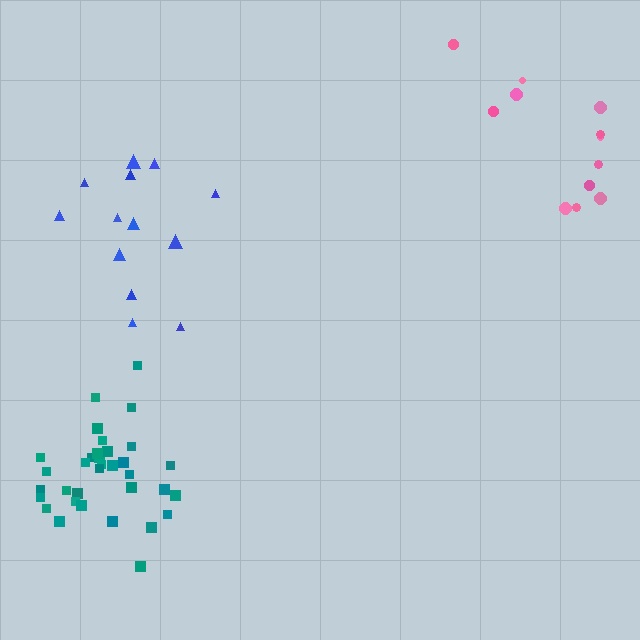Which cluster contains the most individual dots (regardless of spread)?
Teal (34).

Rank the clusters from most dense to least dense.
teal, blue, pink.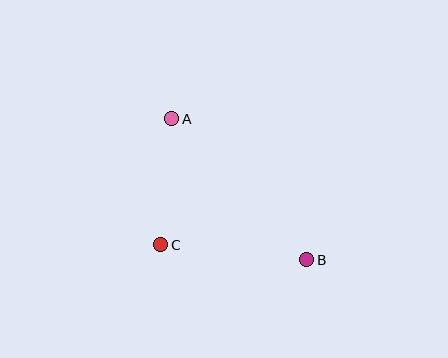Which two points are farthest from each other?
Points A and B are farthest from each other.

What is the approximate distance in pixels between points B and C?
The distance between B and C is approximately 147 pixels.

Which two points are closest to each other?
Points A and C are closest to each other.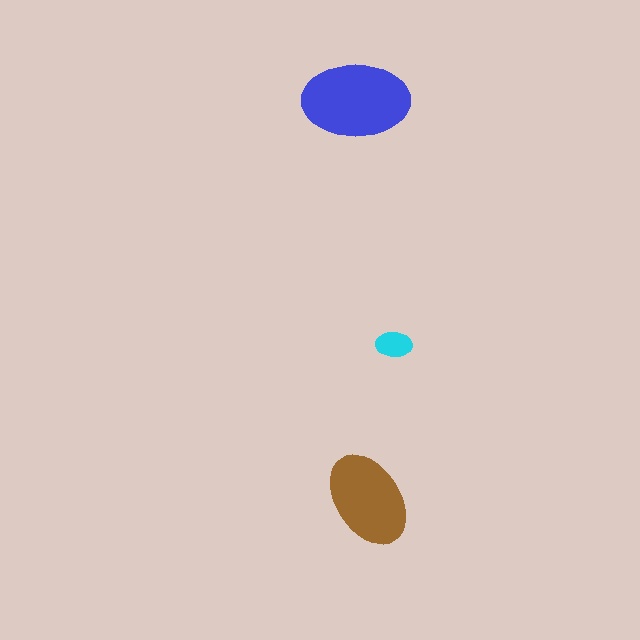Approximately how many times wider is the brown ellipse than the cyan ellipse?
About 2.5 times wider.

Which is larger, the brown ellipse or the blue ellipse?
The blue one.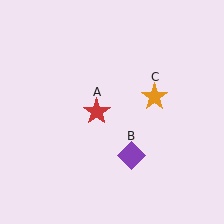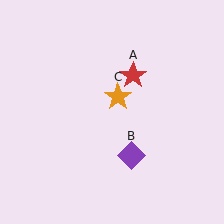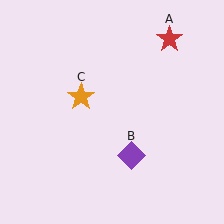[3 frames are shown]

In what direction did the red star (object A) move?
The red star (object A) moved up and to the right.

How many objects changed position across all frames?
2 objects changed position: red star (object A), orange star (object C).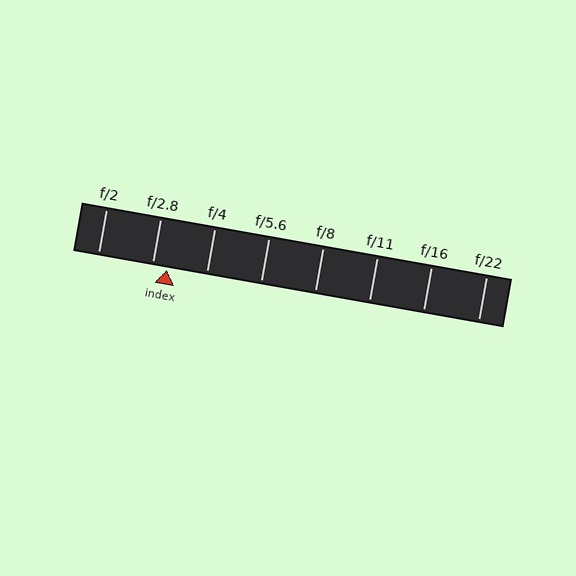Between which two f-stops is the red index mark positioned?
The index mark is between f/2.8 and f/4.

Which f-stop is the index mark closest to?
The index mark is closest to f/2.8.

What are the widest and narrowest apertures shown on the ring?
The widest aperture shown is f/2 and the narrowest is f/22.